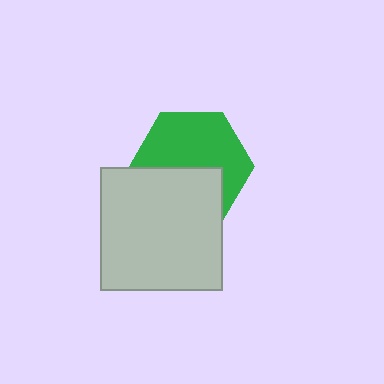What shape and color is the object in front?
The object in front is a light gray square.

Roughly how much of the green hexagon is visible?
About half of it is visible (roughly 59%).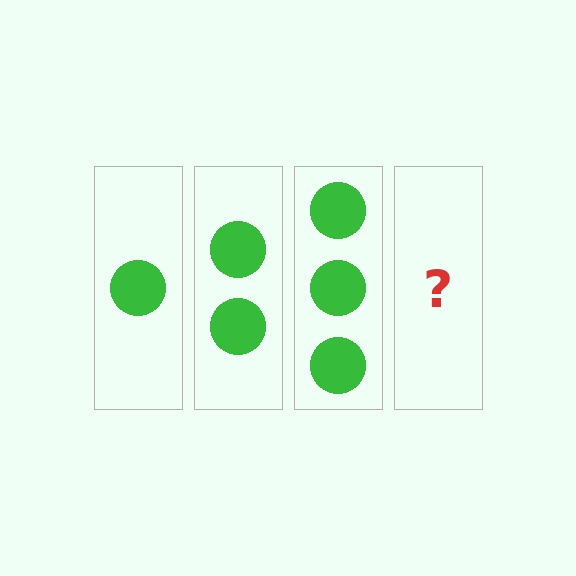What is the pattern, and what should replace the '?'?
The pattern is that each step adds one more circle. The '?' should be 4 circles.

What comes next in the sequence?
The next element should be 4 circles.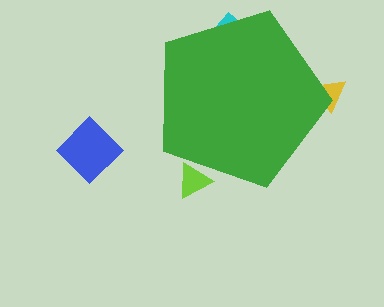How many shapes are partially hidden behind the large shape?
3 shapes are partially hidden.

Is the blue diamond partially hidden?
No, the blue diamond is fully visible.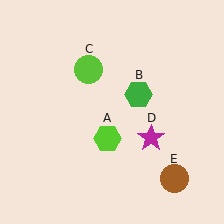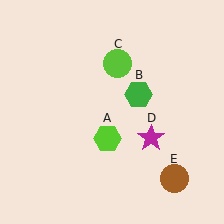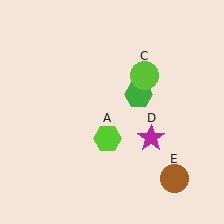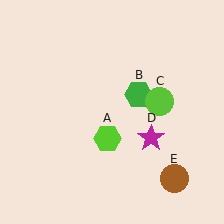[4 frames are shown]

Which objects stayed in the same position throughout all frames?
Lime hexagon (object A) and green hexagon (object B) and magenta star (object D) and brown circle (object E) remained stationary.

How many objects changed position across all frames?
1 object changed position: lime circle (object C).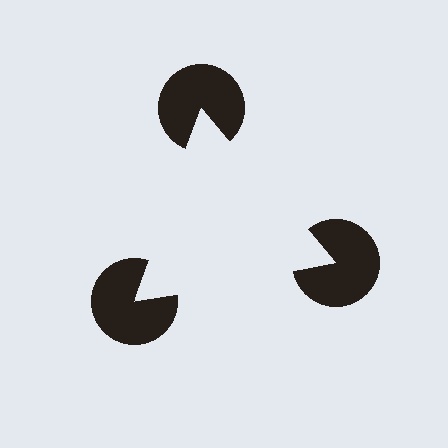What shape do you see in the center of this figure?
An illusory triangle — its edges are inferred from the aligned wedge cuts in the pac-man discs, not physically drawn.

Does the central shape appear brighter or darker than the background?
It typically appears slightly brighter than the background, even though no actual brightness change is drawn.